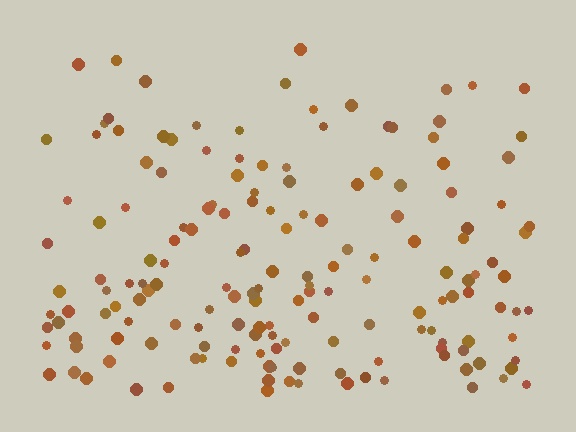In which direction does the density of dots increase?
From top to bottom, with the bottom side densest.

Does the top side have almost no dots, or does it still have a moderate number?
Still a moderate number, just noticeably fewer than the bottom.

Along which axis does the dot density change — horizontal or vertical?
Vertical.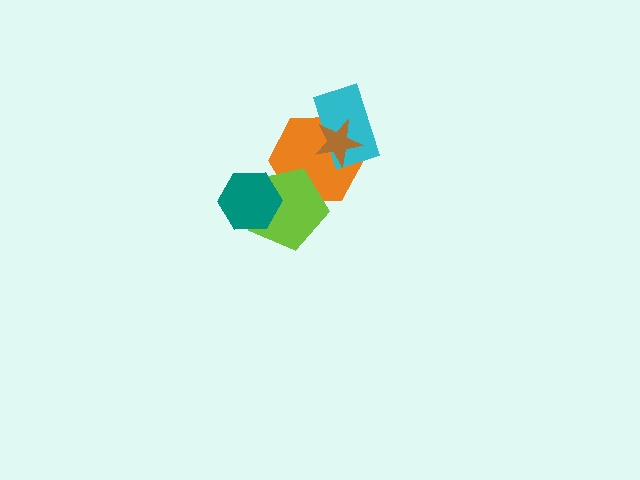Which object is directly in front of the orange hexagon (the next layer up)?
The lime pentagon is directly in front of the orange hexagon.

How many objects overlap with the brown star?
2 objects overlap with the brown star.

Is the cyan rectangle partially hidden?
Yes, it is partially covered by another shape.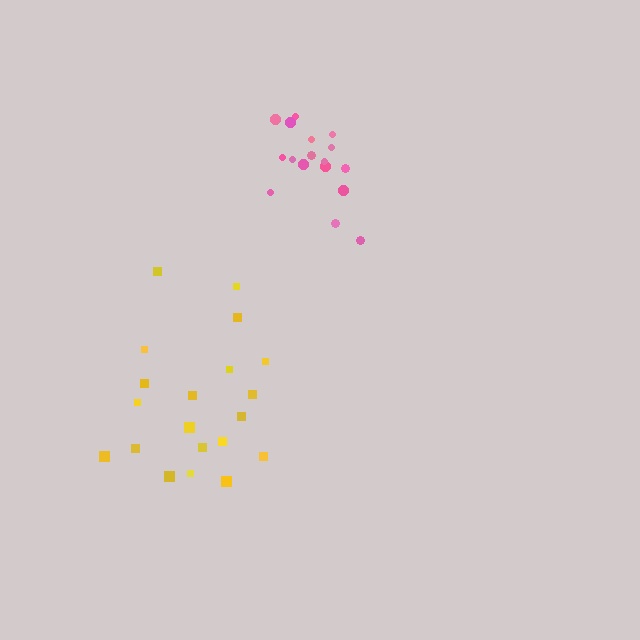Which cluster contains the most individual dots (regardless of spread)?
Yellow (20).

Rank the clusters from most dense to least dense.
pink, yellow.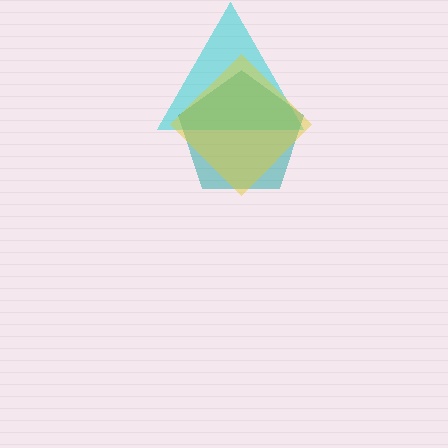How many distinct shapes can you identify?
There are 3 distinct shapes: a cyan triangle, a teal pentagon, a yellow diamond.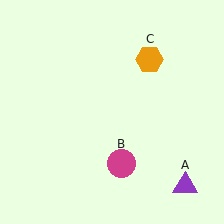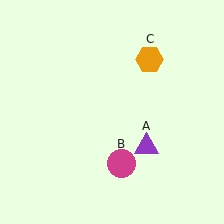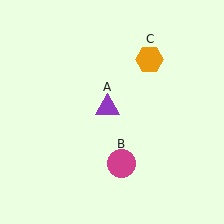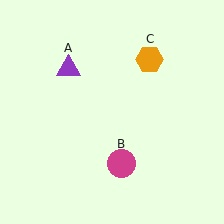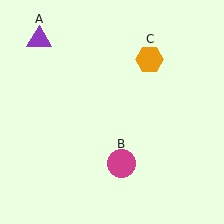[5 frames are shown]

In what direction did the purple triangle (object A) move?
The purple triangle (object A) moved up and to the left.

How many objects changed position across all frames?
1 object changed position: purple triangle (object A).